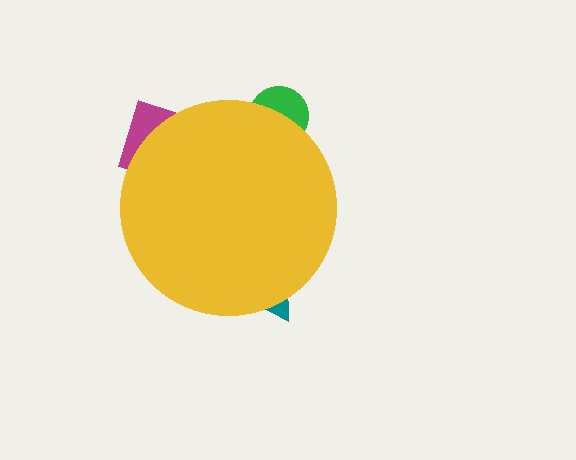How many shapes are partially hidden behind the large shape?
4 shapes are partially hidden.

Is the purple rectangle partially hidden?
Yes, the purple rectangle is partially hidden behind the yellow circle.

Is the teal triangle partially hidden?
Yes, the teal triangle is partially hidden behind the yellow circle.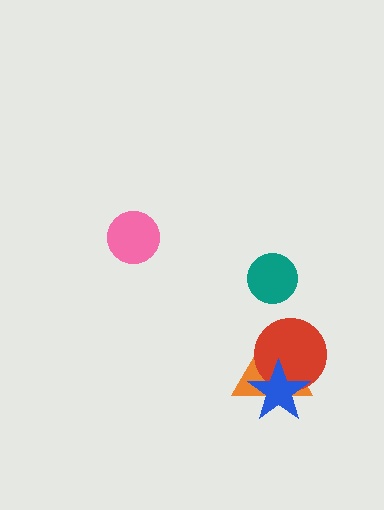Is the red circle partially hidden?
Yes, it is partially covered by another shape.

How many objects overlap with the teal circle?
0 objects overlap with the teal circle.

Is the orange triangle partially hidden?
Yes, it is partially covered by another shape.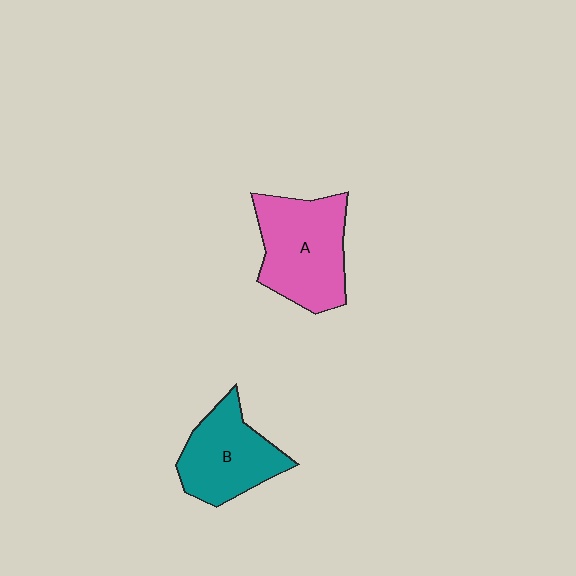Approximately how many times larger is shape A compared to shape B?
Approximately 1.2 times.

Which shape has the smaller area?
Shape B (teal).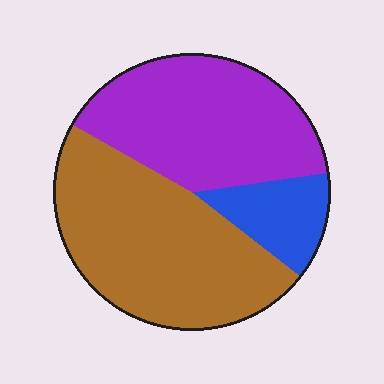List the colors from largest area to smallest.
From largest to smallest: brown, purple, blue.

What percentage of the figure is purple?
Purple takes up about two fifths (2/5) of the figure.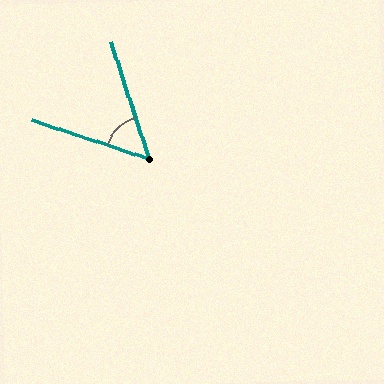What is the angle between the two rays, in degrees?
Approximately 54 degrees.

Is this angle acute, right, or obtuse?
It is acute.